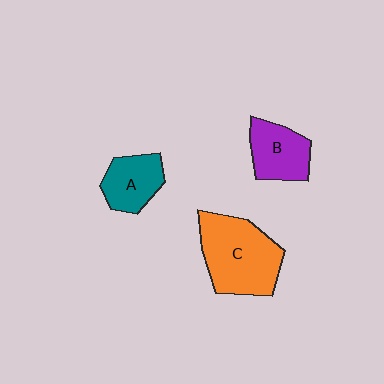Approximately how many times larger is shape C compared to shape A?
Approximately 1.9 times.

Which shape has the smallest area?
Shape A (teal).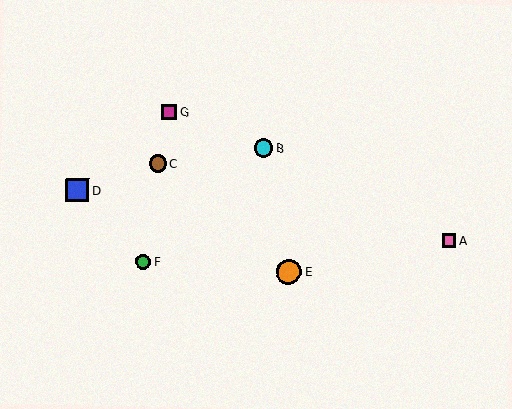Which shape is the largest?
The orange circle (labeled E) is the largest.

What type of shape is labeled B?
Shape B is a cyan circle.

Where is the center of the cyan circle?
The center of the cyan circle is at (264, 148).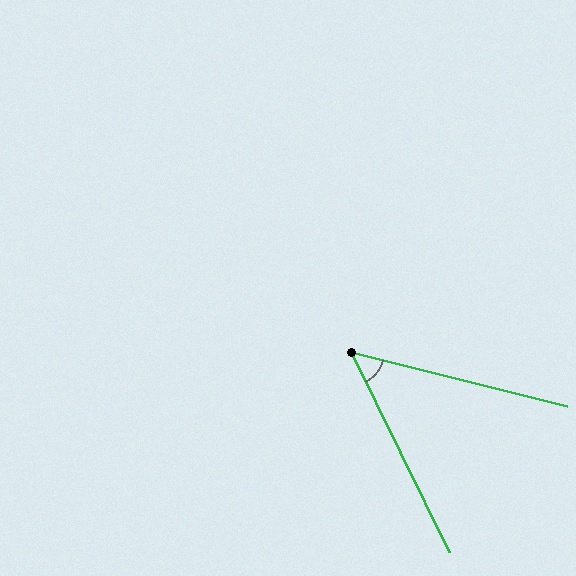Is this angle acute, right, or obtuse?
It is acute.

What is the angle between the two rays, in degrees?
Approximately 50 degrees.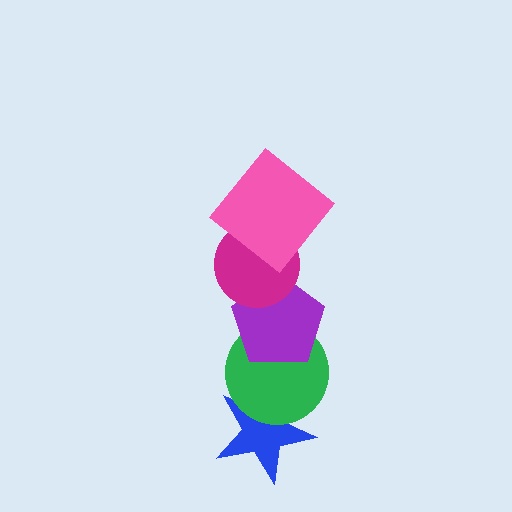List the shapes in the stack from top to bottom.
From top to bottom: the pink diamond, the magenta circle, the purple pentagon, the green circle, the blue star.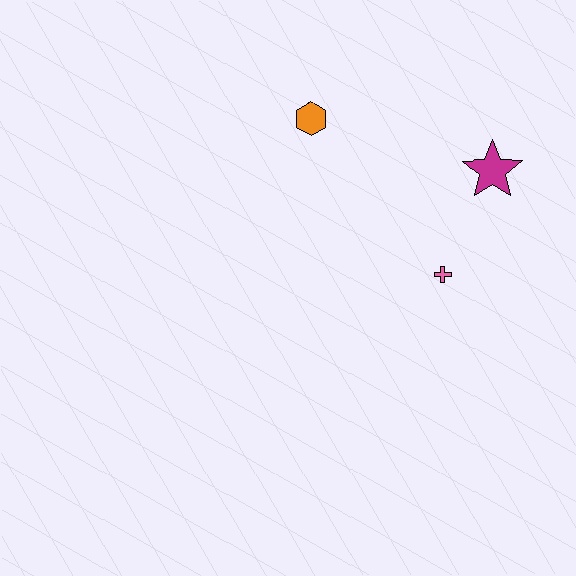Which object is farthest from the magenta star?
The orange hexagon is farthest from the magenta star.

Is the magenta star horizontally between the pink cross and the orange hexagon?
No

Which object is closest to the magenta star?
The pink cross is closest to the magenta star.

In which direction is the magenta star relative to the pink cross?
The magenta star is above the pink cross.